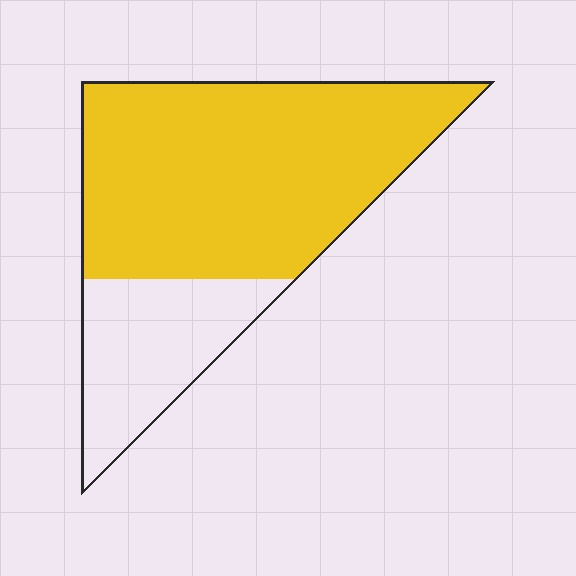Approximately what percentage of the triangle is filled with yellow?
Approximately 75%.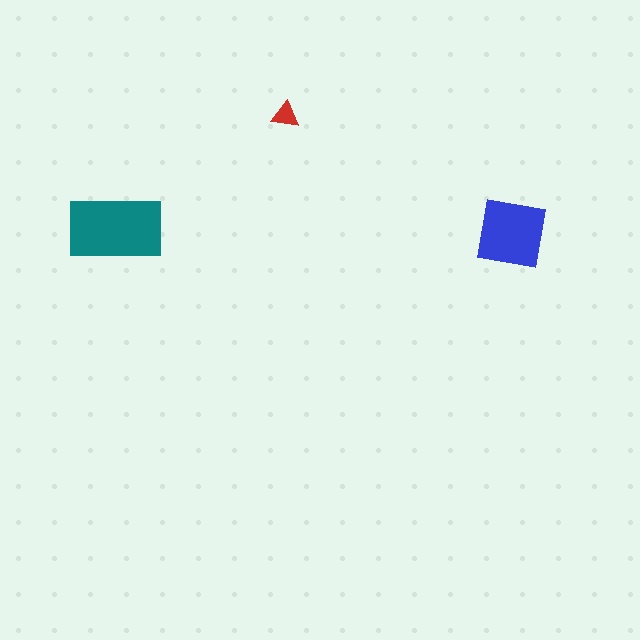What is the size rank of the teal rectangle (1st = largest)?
1st.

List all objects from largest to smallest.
The teal rectangle, the blue square, the red triangle.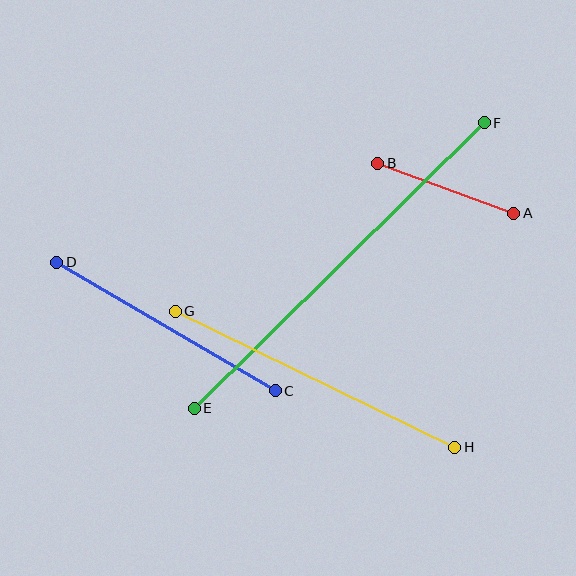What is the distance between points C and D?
The distance is approximately 253 pixels.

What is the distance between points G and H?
The distance is approximately 311 pixels.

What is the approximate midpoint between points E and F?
The midpoint is at approximately (339, 265) pixels.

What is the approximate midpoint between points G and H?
The midpoint is at approximately (315, 379) pixels.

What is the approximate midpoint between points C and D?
The midpoint is at approximately (166, 326) pixels.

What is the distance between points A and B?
The distance is approximately 145 pixels.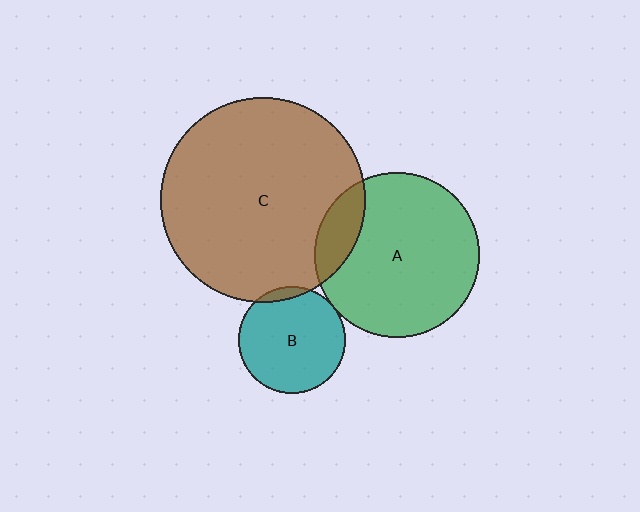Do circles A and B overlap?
Yes.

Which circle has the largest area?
Circle C (brown).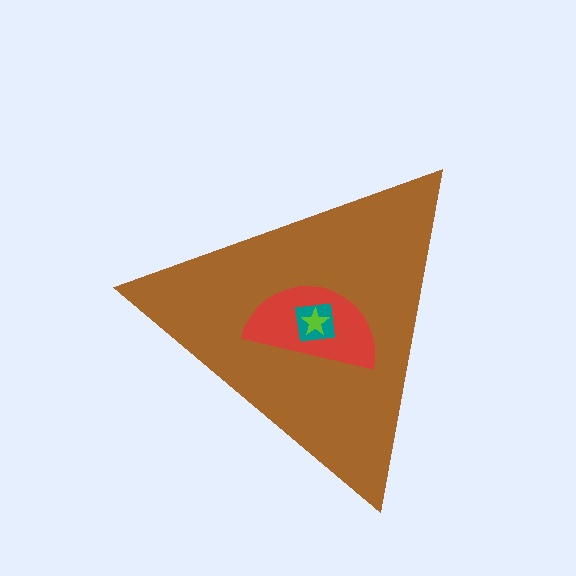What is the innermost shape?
The lime star.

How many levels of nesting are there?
4.